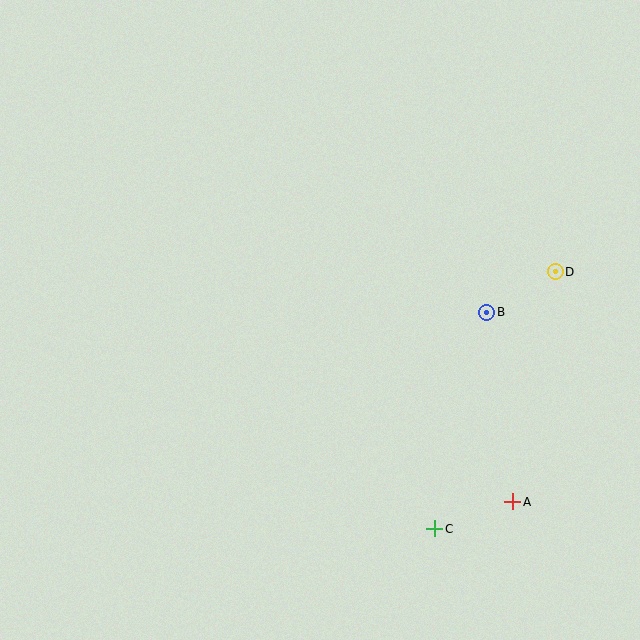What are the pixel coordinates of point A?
Point A is at (513, 502).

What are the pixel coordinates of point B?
Point B is at (487, 312).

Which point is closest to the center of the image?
Point B at (487, 312) is closest to the center.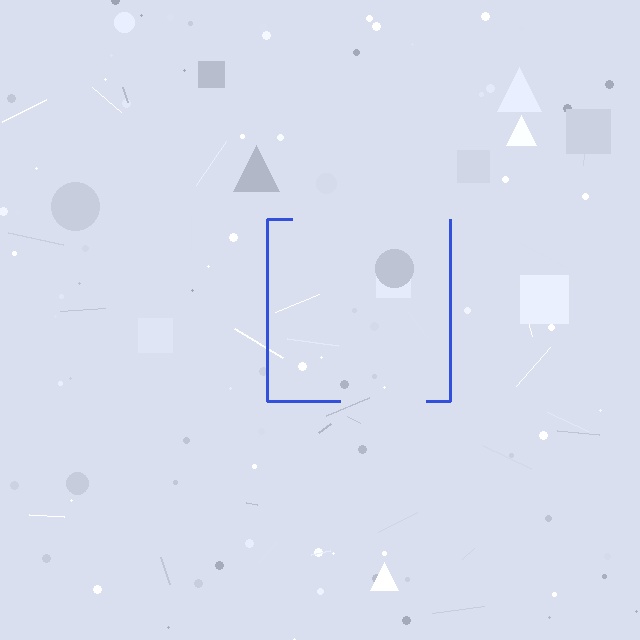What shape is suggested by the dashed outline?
The dashed outline suggests a square.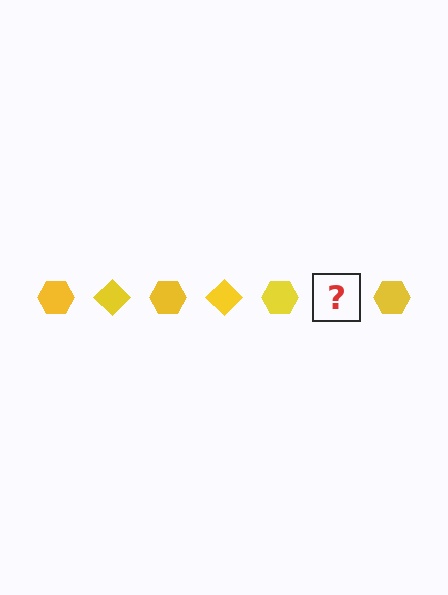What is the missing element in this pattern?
The missing element is a yellow diamond.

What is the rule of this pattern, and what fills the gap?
The rule is that the pattern cycles through hexagon, diamond shapes in yellow. The gap should be filled with a yellow diamond.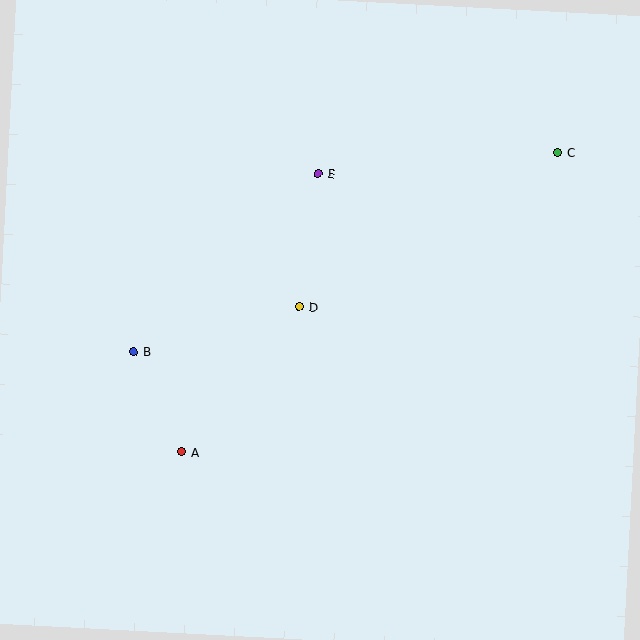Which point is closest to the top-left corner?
Point E is closest to the top-left corner.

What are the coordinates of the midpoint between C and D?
The midpoint between C and D is at (429, 229).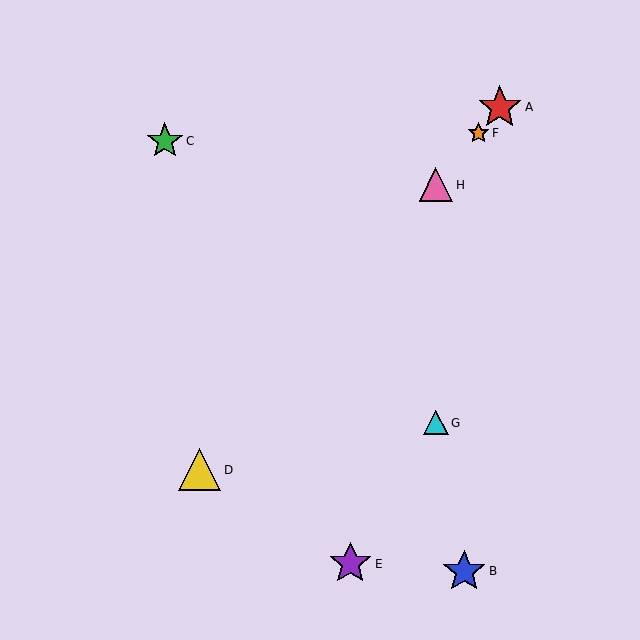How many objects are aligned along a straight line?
4 objects (A, D, F, H) are aligned along a straight line.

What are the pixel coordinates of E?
Object E is at (350, 564).